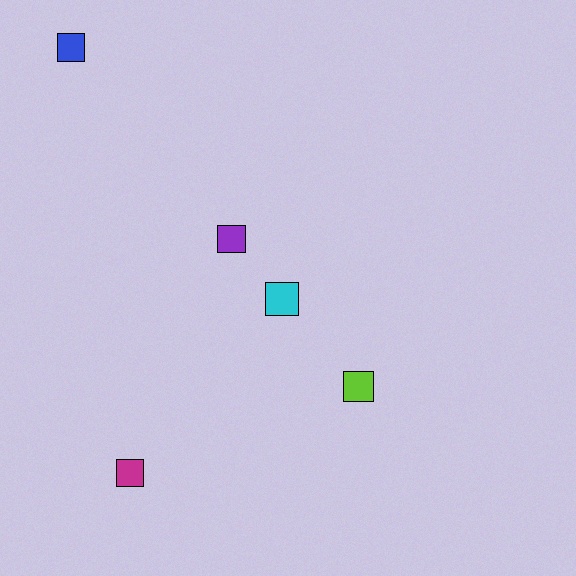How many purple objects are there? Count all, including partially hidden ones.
There is 1 purple object.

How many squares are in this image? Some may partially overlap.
There are 5 squares.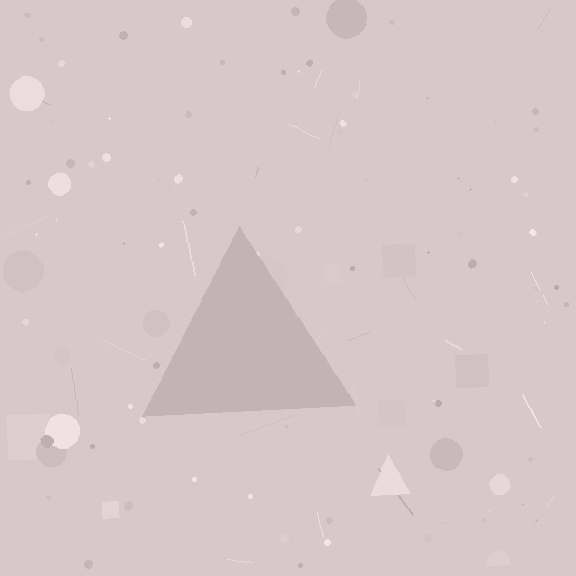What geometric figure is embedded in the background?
A triangle is embedded in the background.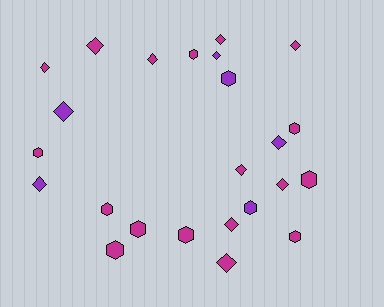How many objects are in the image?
There are 24 objects.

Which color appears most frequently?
Magenta, with 18 objects.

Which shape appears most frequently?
Diamond, with 13 objects.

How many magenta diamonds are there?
There are 9 magenta diamonds.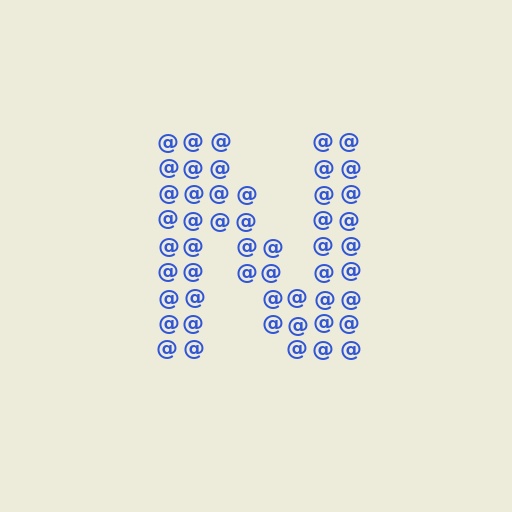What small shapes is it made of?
It is made of small at signs.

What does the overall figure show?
The overall figure shows the letter N.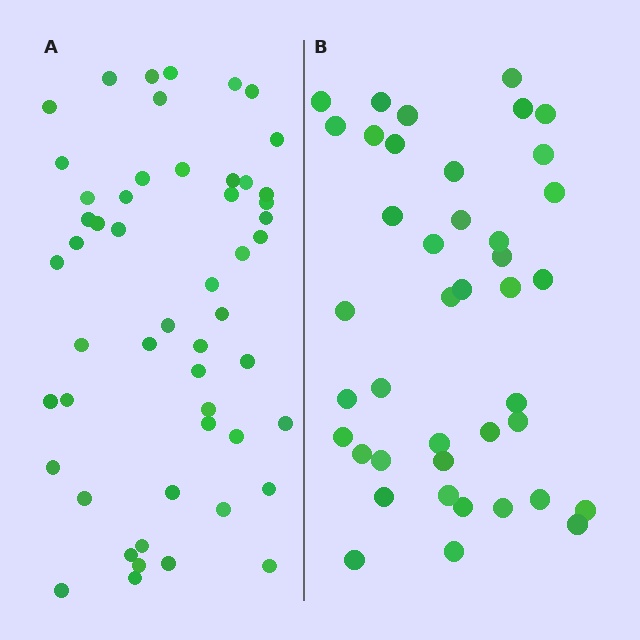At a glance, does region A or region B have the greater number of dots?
Region A (the left region) has more dots.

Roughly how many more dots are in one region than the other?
Region A has roughly 12 or so more dots than region B.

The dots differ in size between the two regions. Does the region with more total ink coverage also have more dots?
No. Region B has more total ink coverage because its dots are larger, but region A actually contains more individual dots. Total area can be misleading — the number of items is what matters here.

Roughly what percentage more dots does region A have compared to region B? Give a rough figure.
About 25% more.